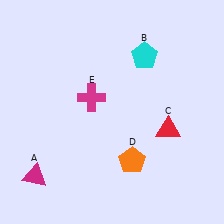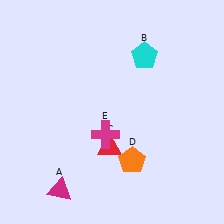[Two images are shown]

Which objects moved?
The objects that moved are: the magenta triangle (A), the red triangle (C), the magenta cross (E).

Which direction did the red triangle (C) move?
The red triangle (C) moved left.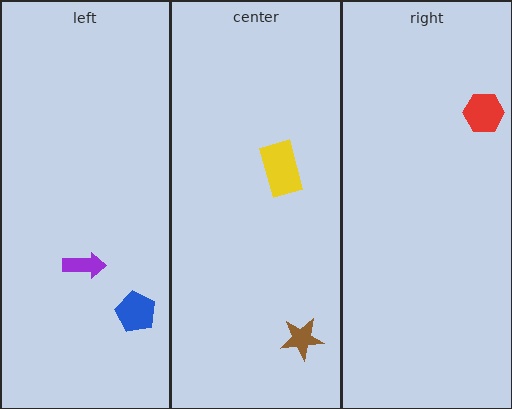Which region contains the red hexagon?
The right region.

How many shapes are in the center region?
2.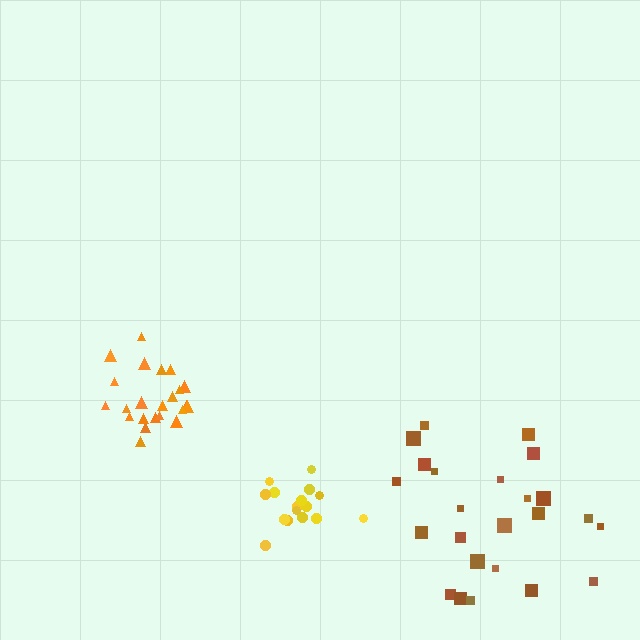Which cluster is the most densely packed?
Orange.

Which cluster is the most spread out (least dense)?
Brown.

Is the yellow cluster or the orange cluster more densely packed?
Orange.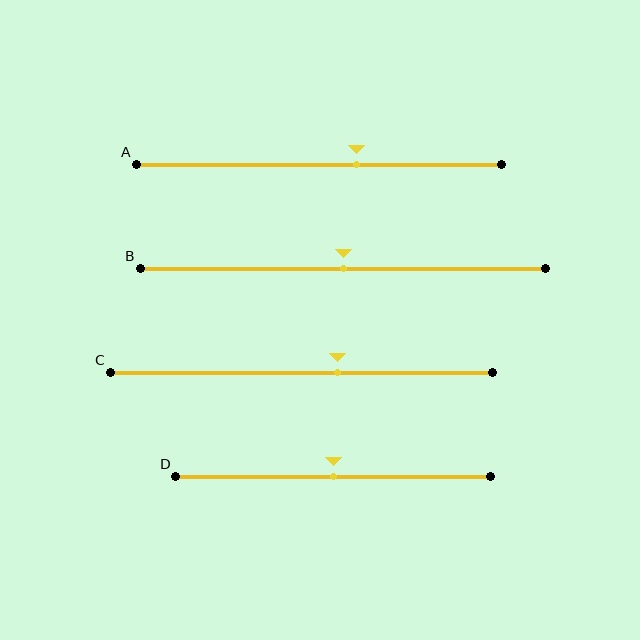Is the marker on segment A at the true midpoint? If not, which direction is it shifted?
No, the marker on segment A is shifted to the right by about 10% of the segment length.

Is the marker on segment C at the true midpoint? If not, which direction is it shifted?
No, the marker on segment C is shifted to the right by about 10% of the segment length.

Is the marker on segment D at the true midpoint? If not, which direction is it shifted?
Yes, the marker on segment D is at the true midpoint.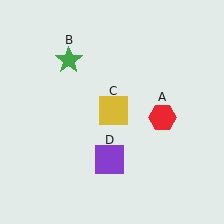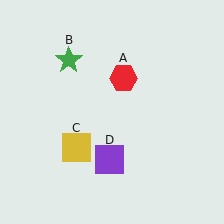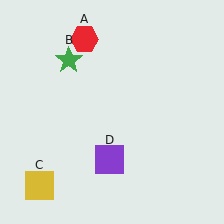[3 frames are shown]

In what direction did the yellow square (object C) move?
The yellow square (object C) moved down and to the left.